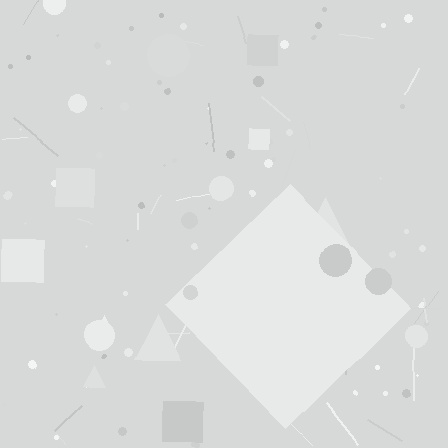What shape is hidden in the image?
A diamond is hidden in the image.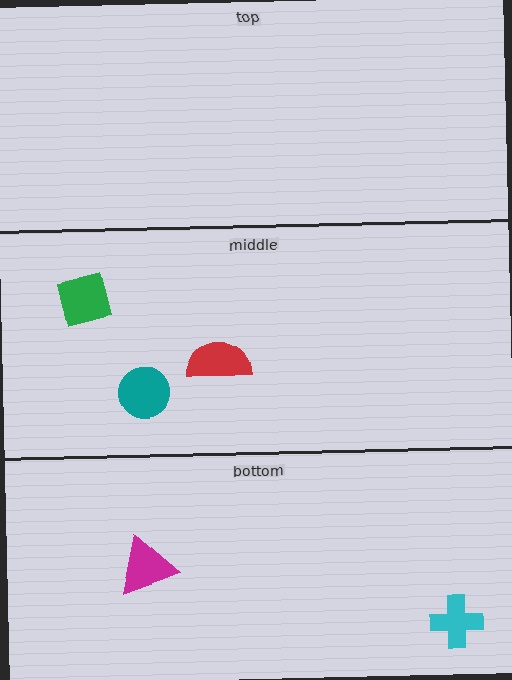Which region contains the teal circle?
The middle region.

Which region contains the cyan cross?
The bottom region.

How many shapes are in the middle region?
3.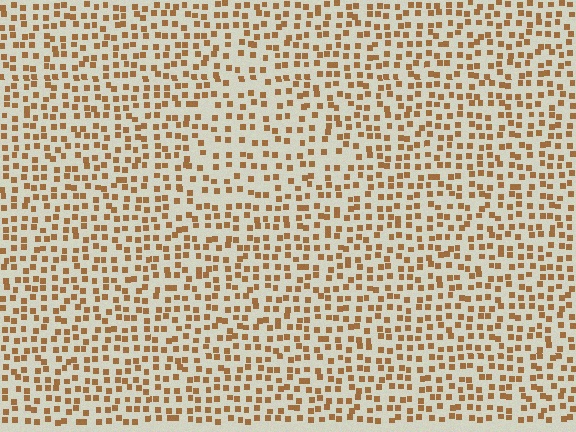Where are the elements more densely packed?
The elements are more densely packed outside the triangle boundary.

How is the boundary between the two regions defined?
The boundary is defined by a change in element density (approximately 1.5x ratio). All elements are the same color, size, and shape.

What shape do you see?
I see a triangle.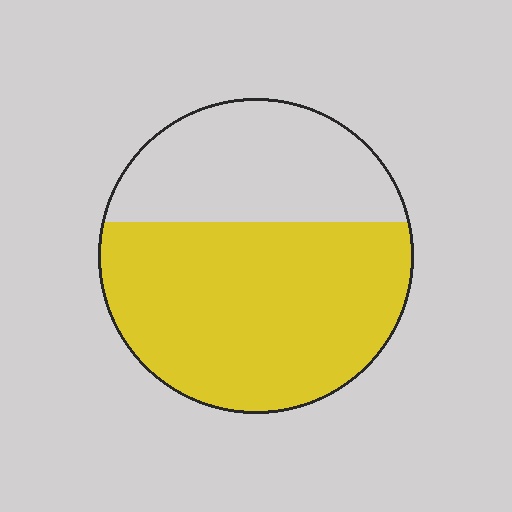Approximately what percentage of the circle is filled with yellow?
Approximately 65%.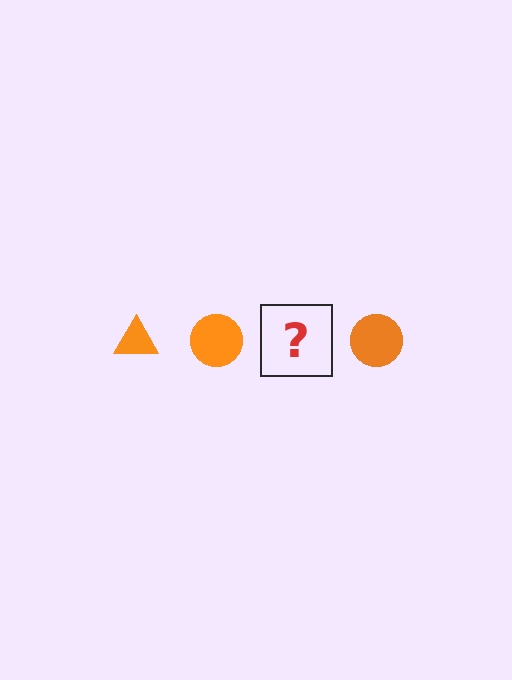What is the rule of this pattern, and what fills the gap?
The rule is that the pattern cycles through triangle, circle shapes in orange. The gap should be filled with an orange triangle.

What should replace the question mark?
The question mark should be replaced with an orange triangle.